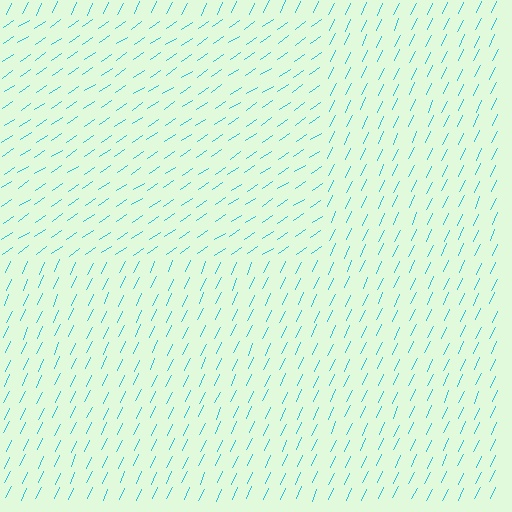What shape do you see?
I see a rectangle.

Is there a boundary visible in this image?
Yes, there is a texture boundary formed by a change in line orientation.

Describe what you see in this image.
The image is filled with small cyan line segments. A rectangle region in the image has lines oriented differently from the surrounding lines, creating a visible texture boundary.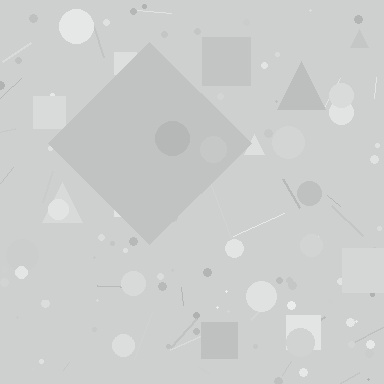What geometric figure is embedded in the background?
A diamond is embedded in the background.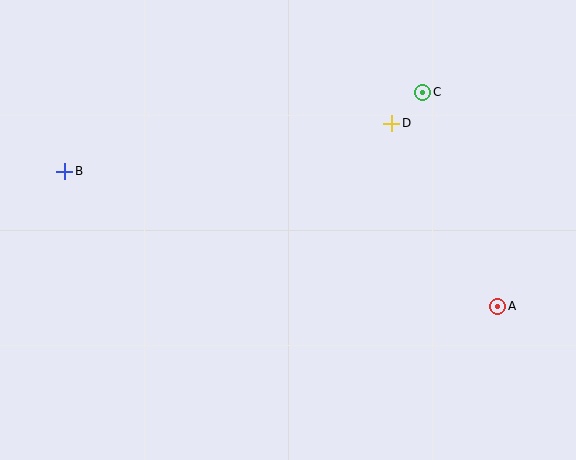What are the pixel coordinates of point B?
Point B is at (65, 171).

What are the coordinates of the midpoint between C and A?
The midpoint between C and A is at (460, 199).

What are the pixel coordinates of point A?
Point A is at (498, 306).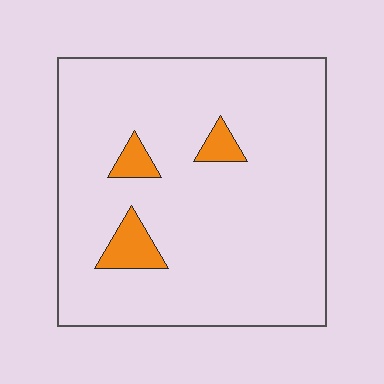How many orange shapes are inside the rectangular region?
3.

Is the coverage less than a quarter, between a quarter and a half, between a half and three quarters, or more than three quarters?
Less than a quarter.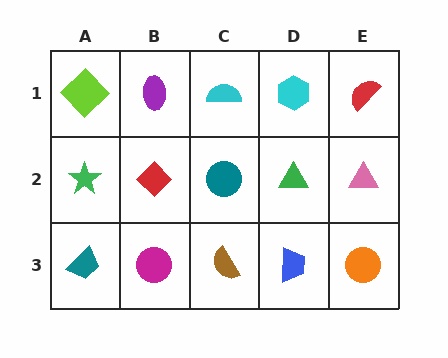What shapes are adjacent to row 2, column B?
A purple ellipse (row 1, column B), a magenta circle (row 3, column B), a green star (row 2, column A), a teal circle (row 2, column C).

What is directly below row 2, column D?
A blue trapezoid.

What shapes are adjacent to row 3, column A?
A green star (row 2, column A), a magenta circle (row 3, column B).